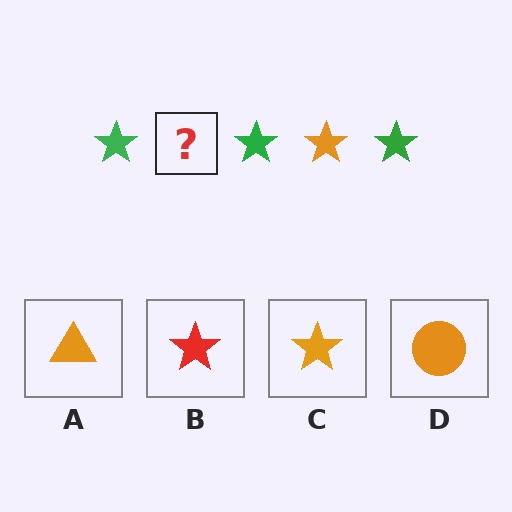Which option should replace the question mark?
Option C.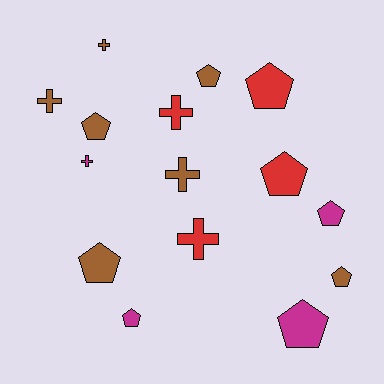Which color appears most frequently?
Brown, with 7 objects.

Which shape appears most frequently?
Pentagon, with 9 objects.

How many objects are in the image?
There are 15 objects.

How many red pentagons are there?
There are 2 red pentagons.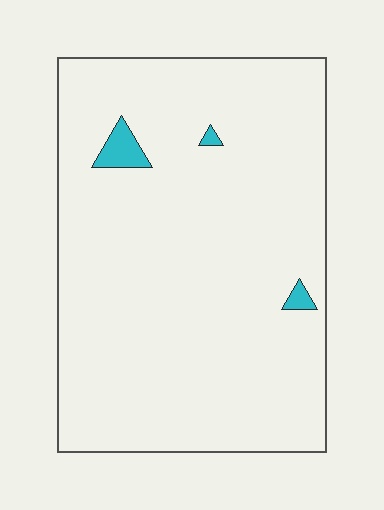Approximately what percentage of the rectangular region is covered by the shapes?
Approximately 0%.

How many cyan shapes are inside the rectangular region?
3.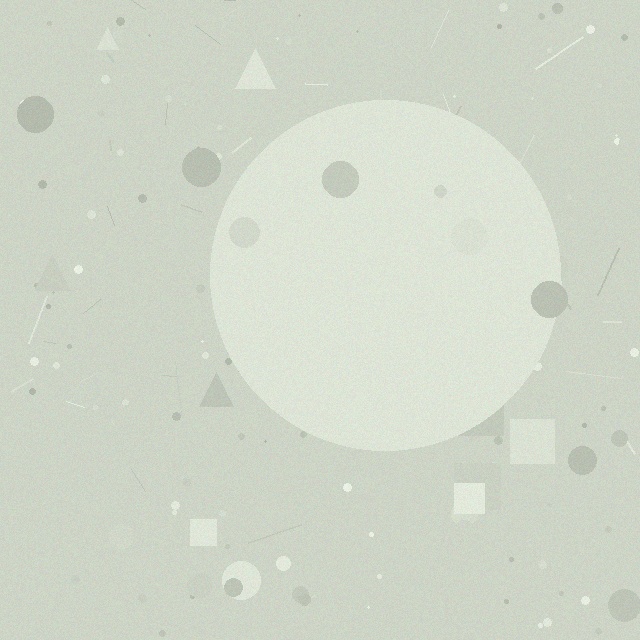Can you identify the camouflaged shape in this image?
The camouflaged shape is a circle.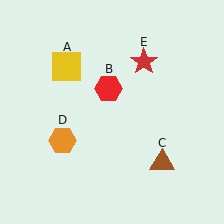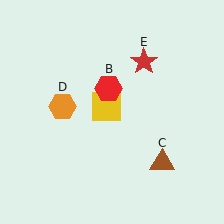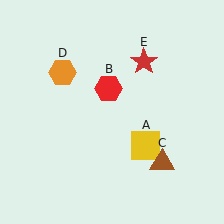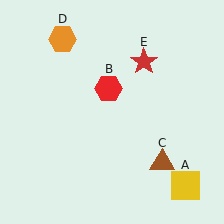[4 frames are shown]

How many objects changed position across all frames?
2 objects changed position: yellow square (object A), orange hexagon (object D).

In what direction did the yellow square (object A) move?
The yellow square (object A) moved down and to the right.